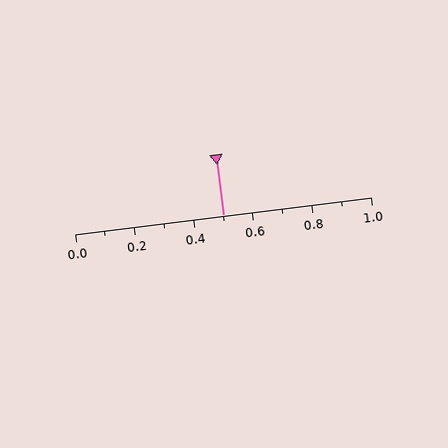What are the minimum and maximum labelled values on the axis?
The axis runs from 0.0 to 1.0.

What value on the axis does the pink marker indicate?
The marker indicates approximately 0.5.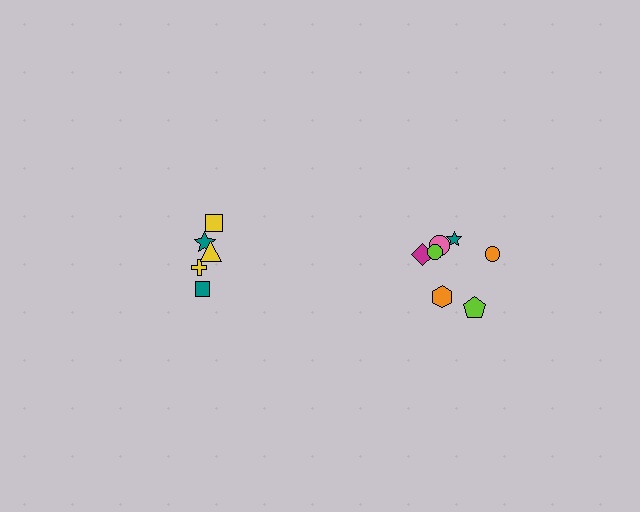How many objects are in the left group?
There are 5 objects.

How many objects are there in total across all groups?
There are 12 objects.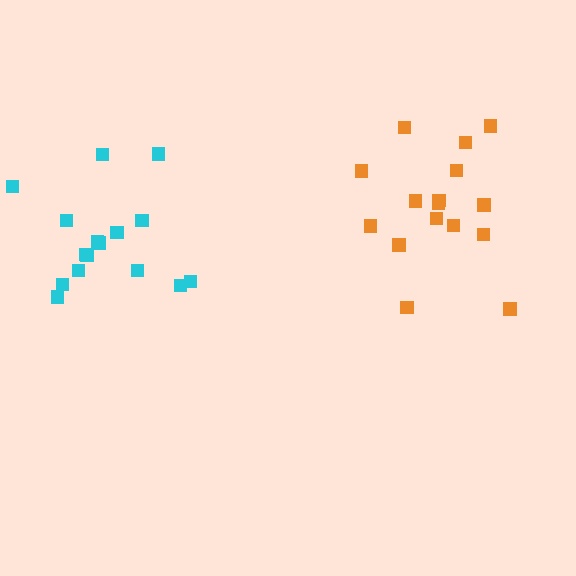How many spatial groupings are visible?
There are 2 spatial groupings.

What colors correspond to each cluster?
The clusters are colored: orange, cyan.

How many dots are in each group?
Group 1: 16 dots, Group 2: 16 dots (32 total).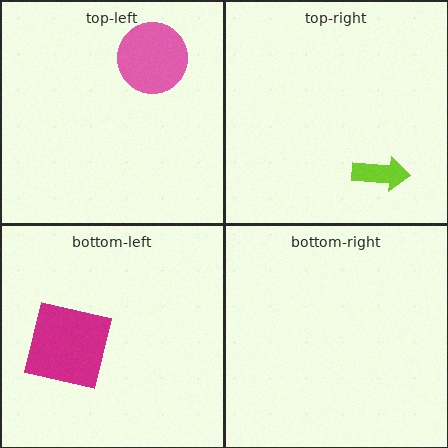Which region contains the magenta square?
The bottom-left region.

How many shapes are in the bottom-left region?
1.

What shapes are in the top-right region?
The lime arrow.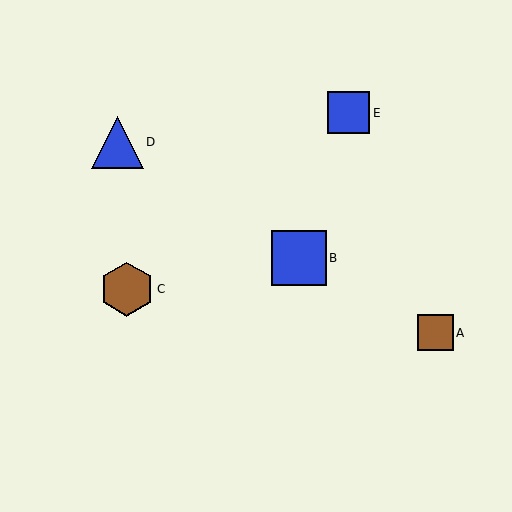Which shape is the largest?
The blue square (labeled B) is the largest.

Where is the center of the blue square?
The center of the blue square is at (349, 113).